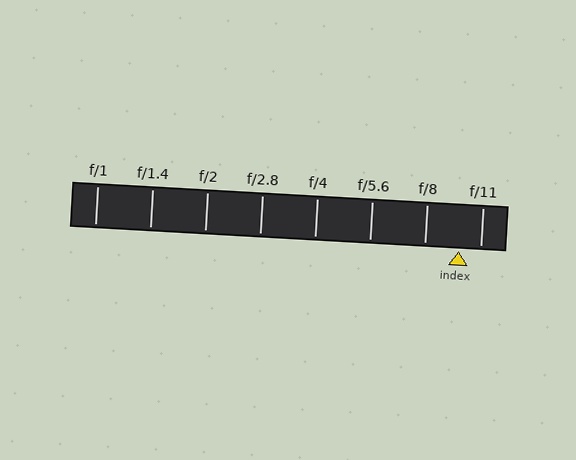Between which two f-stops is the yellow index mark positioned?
The index mark is between f/8 and f/11.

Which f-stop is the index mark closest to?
The index mark is closest to f/11.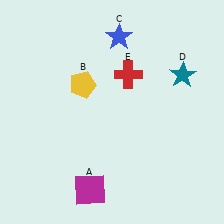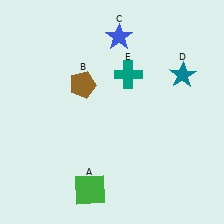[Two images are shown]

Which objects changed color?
A changed from magenta to green. B changed from yellow to brown. E changed from red to teal.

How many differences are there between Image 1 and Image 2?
There are 3 differences between the two images.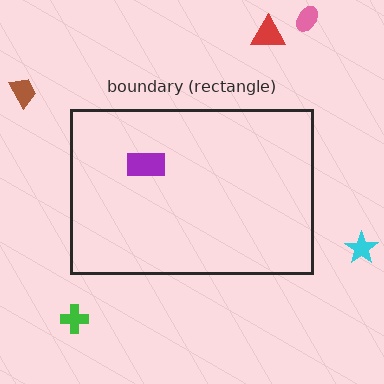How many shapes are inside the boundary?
1 inside, 5 outside.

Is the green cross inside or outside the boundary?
Outside.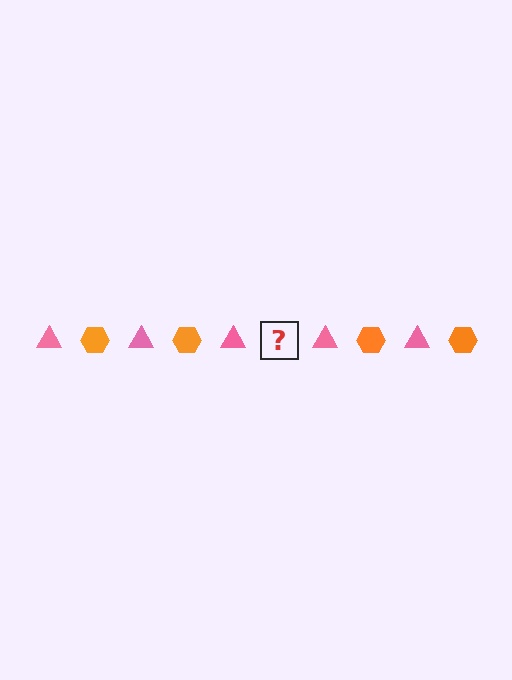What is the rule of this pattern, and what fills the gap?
The rule is that the pattern alternates between pink triangle and orange hexagon. The gap should be filled with an orange hexagon.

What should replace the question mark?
The question mark should be replaced with an orange hexagon.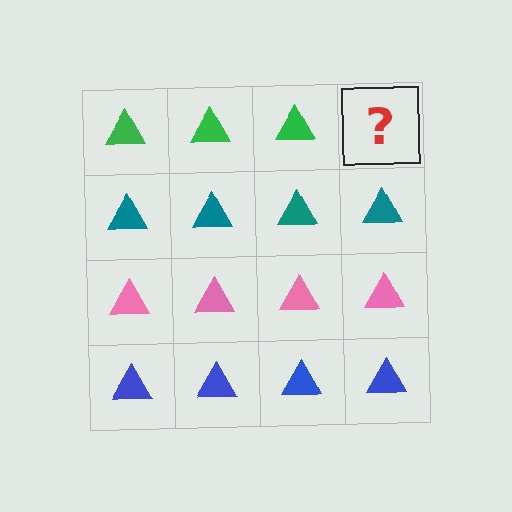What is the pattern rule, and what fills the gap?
The rule is that each row has a consistent color. The gap should be filled with a green triangle.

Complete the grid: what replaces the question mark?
The question mark should be replaced with a green triangle.